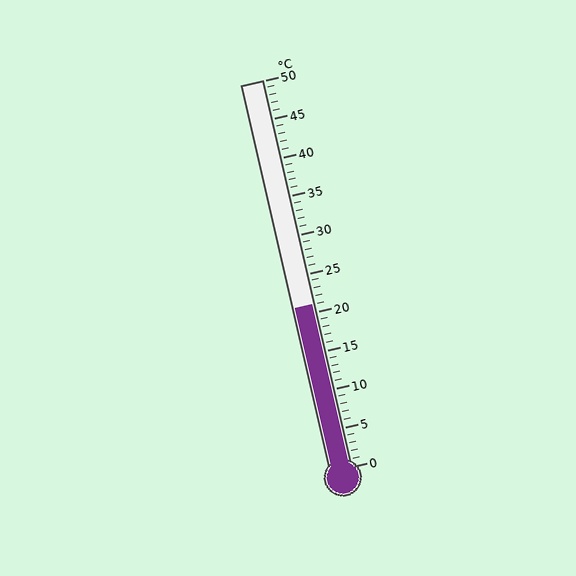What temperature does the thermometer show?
The thermometer shows approximately 21°C.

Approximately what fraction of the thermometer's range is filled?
The thermometer is filled to approximately 40% of its range.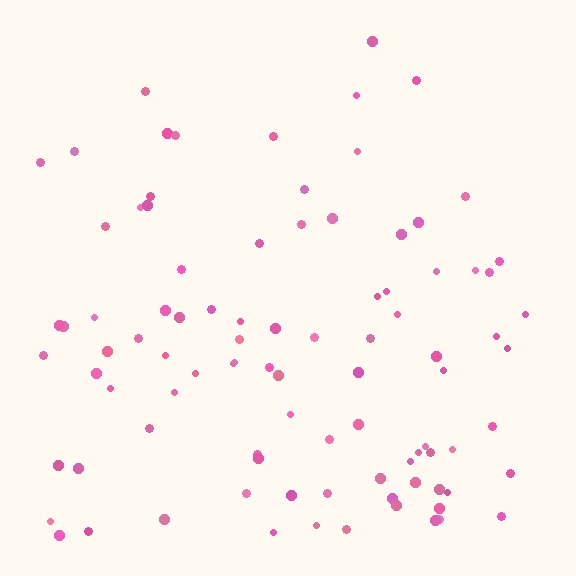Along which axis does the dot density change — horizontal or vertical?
Vertical.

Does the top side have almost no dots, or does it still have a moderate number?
Still a moderate number, just noticeably fewer than the bottom.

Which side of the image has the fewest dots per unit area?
The top.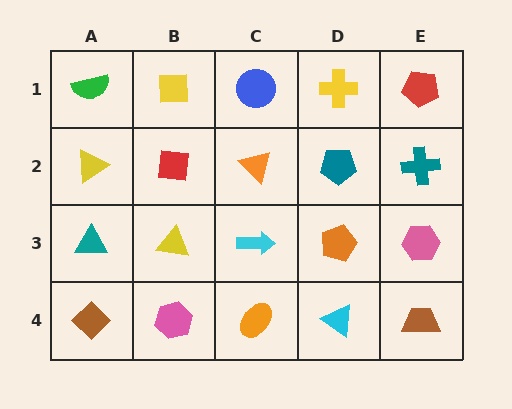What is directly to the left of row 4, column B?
A brown diamond.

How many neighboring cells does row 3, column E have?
3.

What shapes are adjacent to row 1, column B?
A red square (row 2, column B), a green semicircle (row 1, column A), a blue circle (row 1, column C).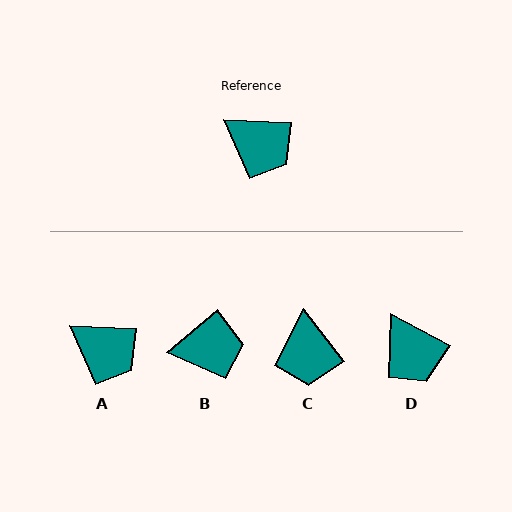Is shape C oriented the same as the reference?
No, it is off by about 50 degrees.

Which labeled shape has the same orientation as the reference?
A.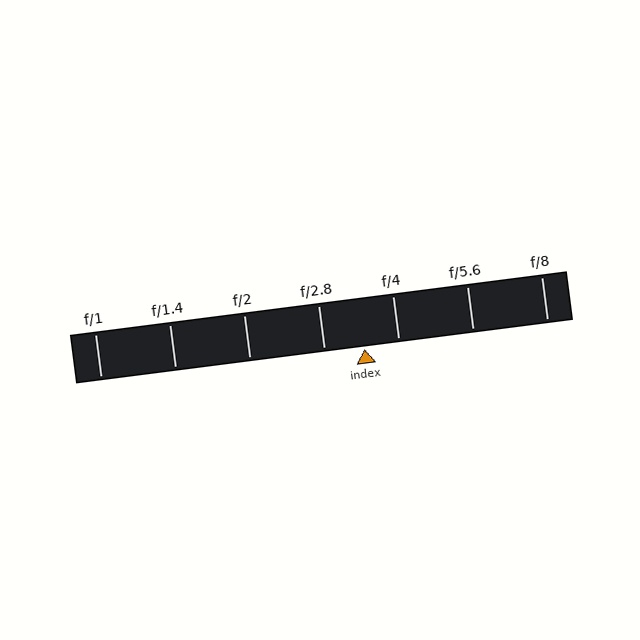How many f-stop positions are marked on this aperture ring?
There are 7 f-stop positions marked.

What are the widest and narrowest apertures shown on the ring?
The widest aperture shown is f/1 and the narrowest is f/8.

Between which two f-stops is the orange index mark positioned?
The index mark is between f/2.8 and f/4.